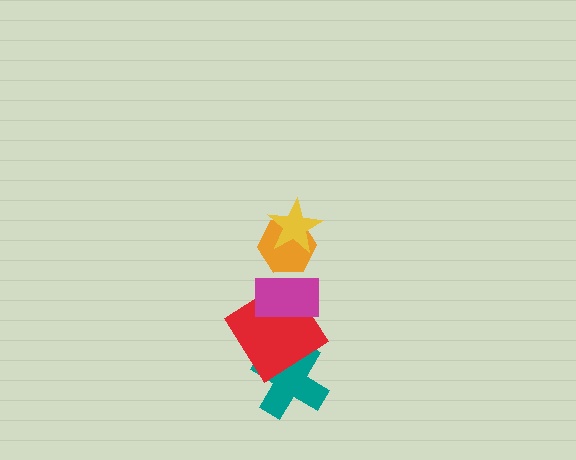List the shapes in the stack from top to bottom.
From top to bottom: the yellow star, the orange hexagon, the magenta rectangle, the red diamond, the teal cross.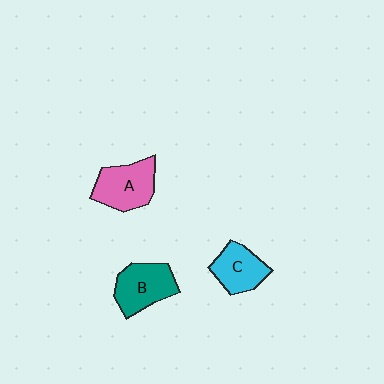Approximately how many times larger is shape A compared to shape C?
Approximately 1.2 times.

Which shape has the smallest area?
Shape C (cyan).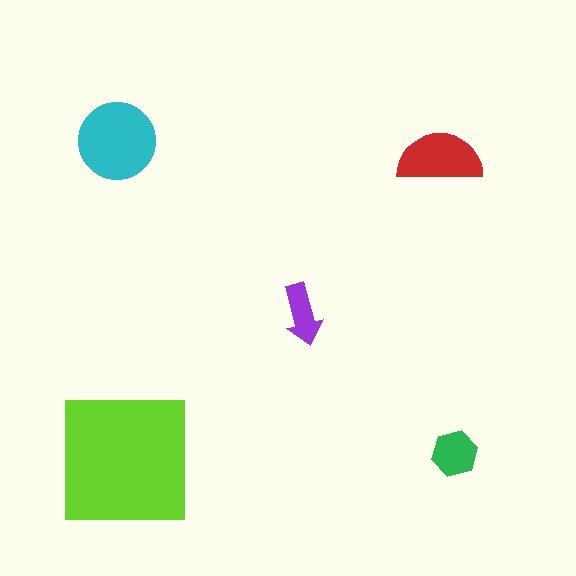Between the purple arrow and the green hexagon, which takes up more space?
The green hexagon.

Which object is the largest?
The lime square.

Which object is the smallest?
The purple arrow.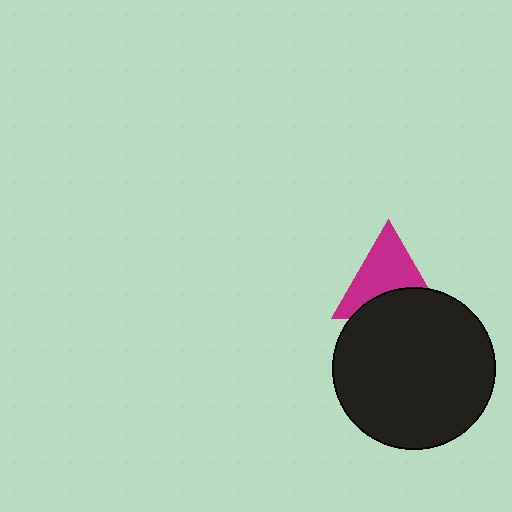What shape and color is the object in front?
The object in front is a black circle.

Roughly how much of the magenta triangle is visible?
About half of it is visible (roughly 62%).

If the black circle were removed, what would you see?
You would see the complete magenta triangle.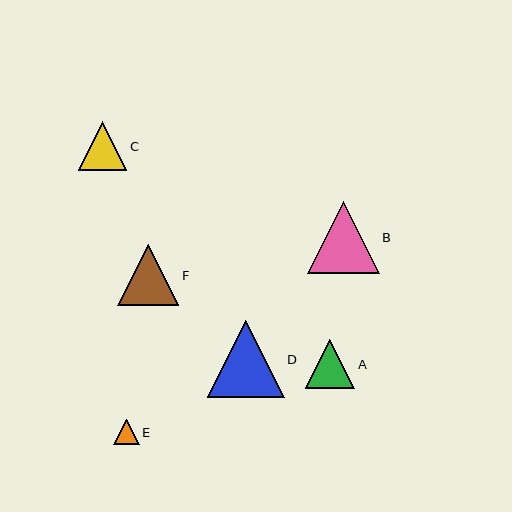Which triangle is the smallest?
Triangle E is the smallest with a size of approximately 25 pixels.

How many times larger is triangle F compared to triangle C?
Triangle F is approximately 1.3 times the size of triangle C.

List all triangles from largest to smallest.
From largest to smallest: D, B, F, A, C, E.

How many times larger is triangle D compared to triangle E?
Triangle D is approximately 3.1 times the size of triangle E.